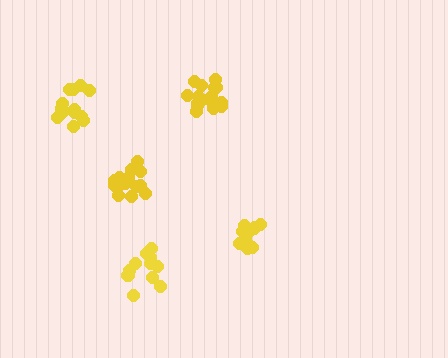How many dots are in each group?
Group 1: 14 dots, Group 2: 16 dots, Group 3: 16 dots, Group 4: 12 dots, Group 5: 11 dots (69 total).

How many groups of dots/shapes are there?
There are 5 groups.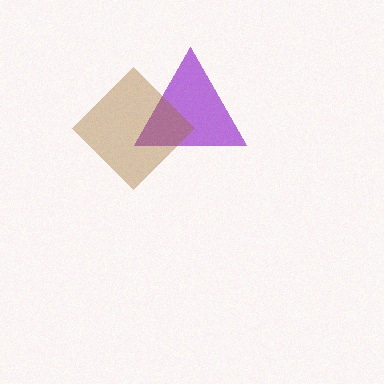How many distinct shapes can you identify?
There are 2 distinct shapes: a purple triangle, a brown diamond.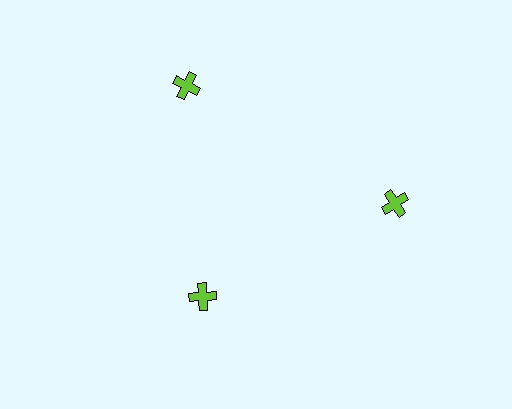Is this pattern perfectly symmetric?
No. The 3 lime crosses are arranged in a ring, but one element near the 7 o'clock position is pulled inward toward the center, breaking the 3-fold rotational symmetry.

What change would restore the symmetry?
The symmetry would be restored by moving it outward, back onto the ring so that all 3 crosses sit at equal angles and equal distance from the center.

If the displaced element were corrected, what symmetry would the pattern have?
It would have 3-fold rotational symmetry — the pattern would map onto itself every 120 degrees.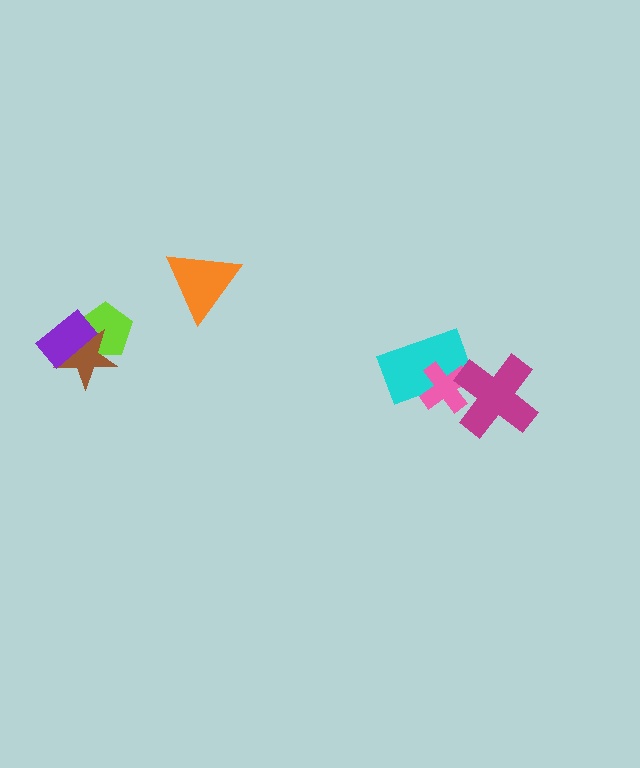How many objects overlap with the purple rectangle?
2 objects overlap with the purple rectangle.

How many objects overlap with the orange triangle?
0 objects overlap with the orange triangle.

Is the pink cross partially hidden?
Yes, it is partially covered by another shape.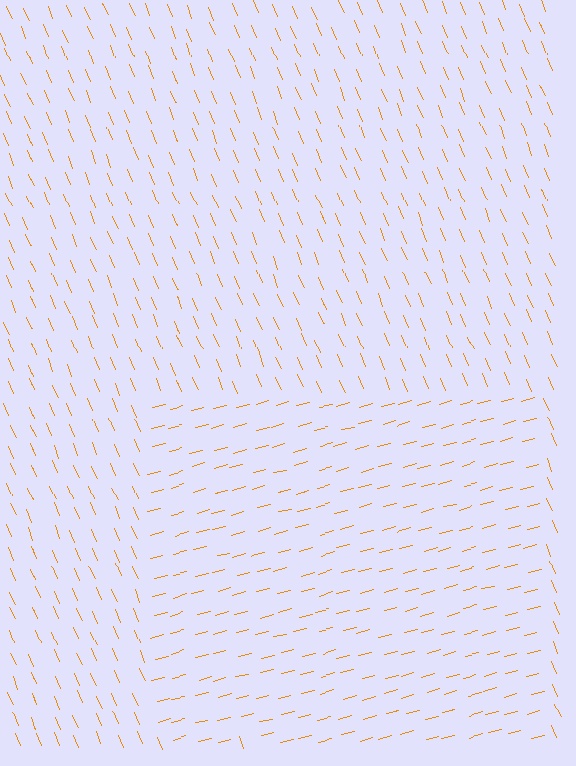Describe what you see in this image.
The image is filled with small orange line segments. A rectangle region in the image has lines oriented differently from the surrounding lines, creating a visible texture boundary.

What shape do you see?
I see a rectangle.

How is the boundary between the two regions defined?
The boundary is defined purely by a change in line orientation (approximately 82 degrees difference). All lines are the same color and thickness.